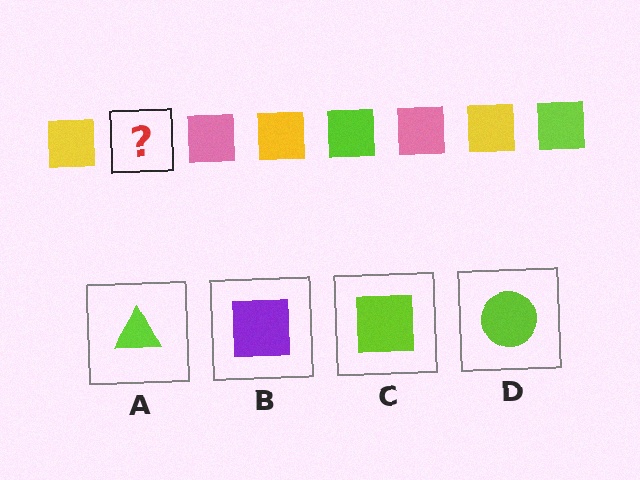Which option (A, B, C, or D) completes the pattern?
C.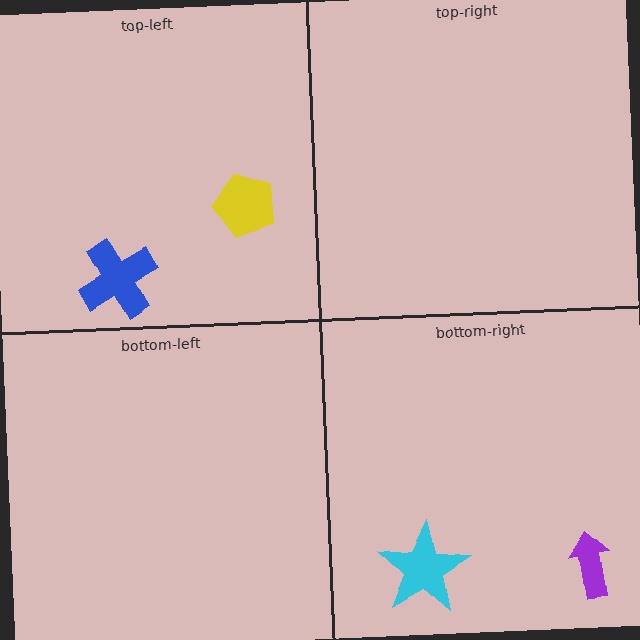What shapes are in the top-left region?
The yellow pentagon, the blue cross.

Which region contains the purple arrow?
The bottom-right region.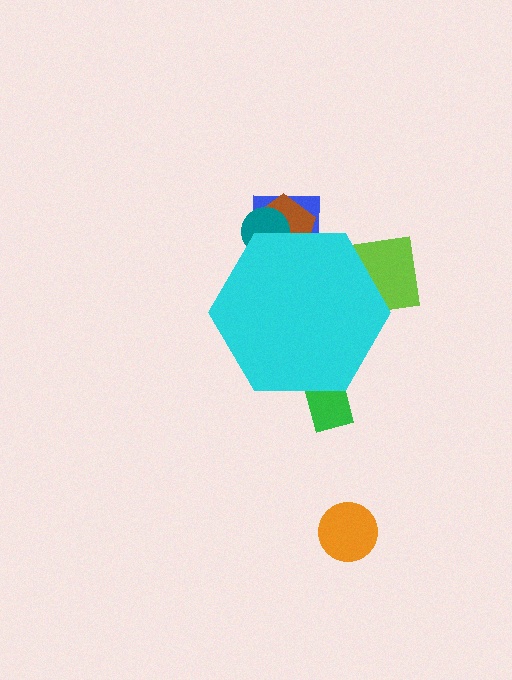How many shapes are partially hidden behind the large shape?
5 shapes are partially hidden.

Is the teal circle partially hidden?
Yes, the teal circle is partially hidden behind the cyan hexagon.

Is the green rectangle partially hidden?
Yes, the green rectangle is partially hidden behind the cyan hexagon.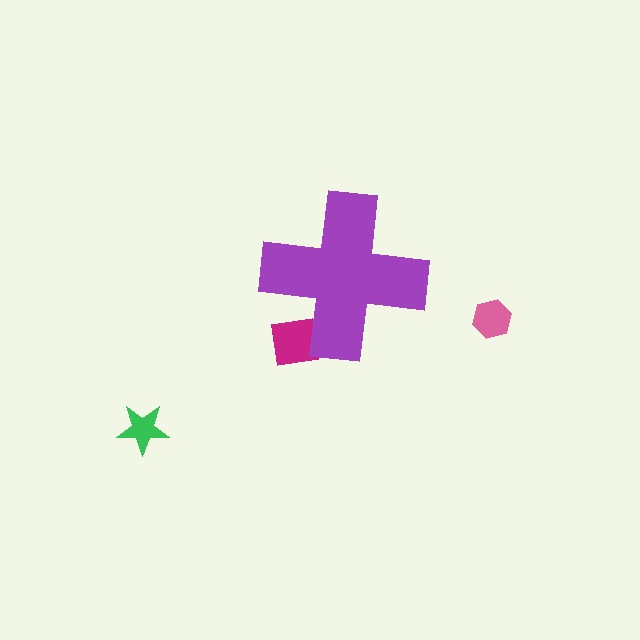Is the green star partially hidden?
No, the green star is fully visible.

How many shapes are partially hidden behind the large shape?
1 shape is partially hidden.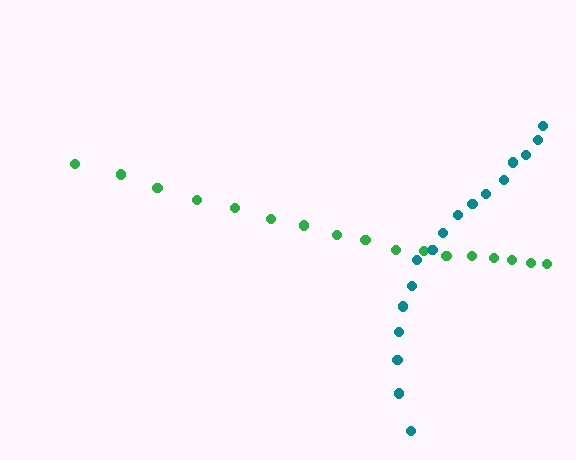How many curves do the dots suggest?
There are 2 distinct paths.